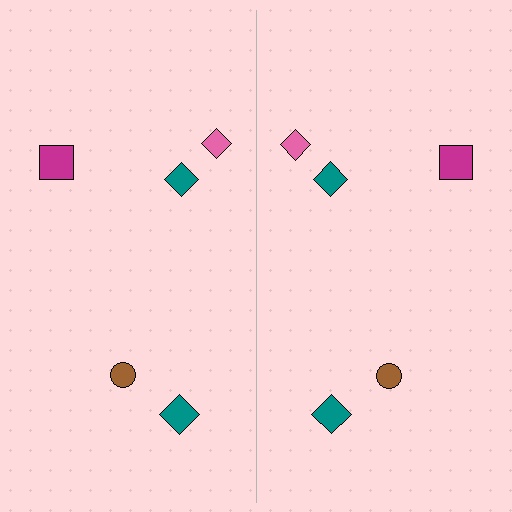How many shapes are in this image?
There are 10 shapes in this image.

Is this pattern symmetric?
Yes, this pattern has bilateral (reflection) symmetry.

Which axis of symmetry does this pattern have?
The pattern has a vertical axis of symmetry running through the center of the image.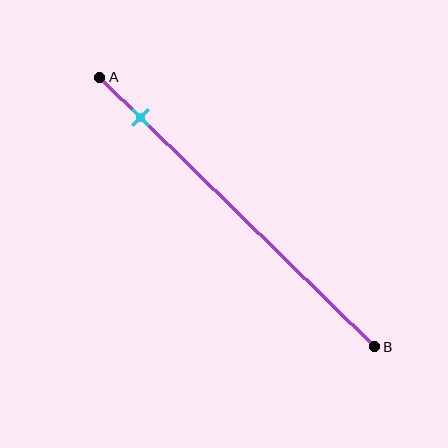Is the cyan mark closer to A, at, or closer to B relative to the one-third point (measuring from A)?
The cyan mark is closer to point A than the one-third point of segment AB.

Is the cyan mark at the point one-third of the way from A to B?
No, the mark is at about 15% from A, not at the 33% one-third point.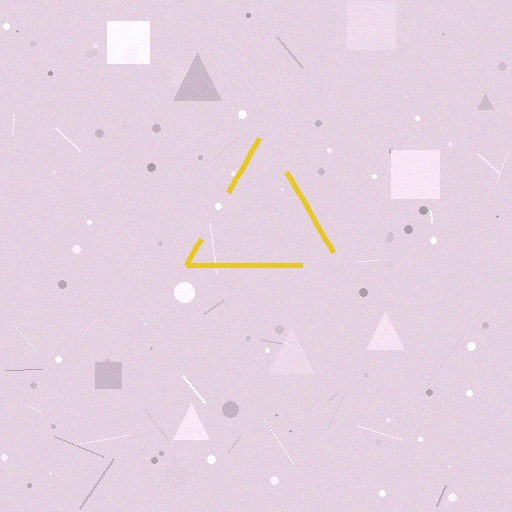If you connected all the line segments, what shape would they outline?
They would outline a triangle.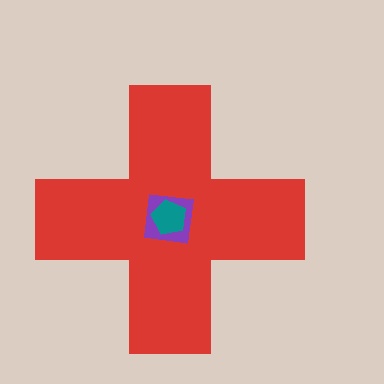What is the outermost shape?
The red cross.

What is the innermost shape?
The teal pentagon.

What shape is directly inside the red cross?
The purple square.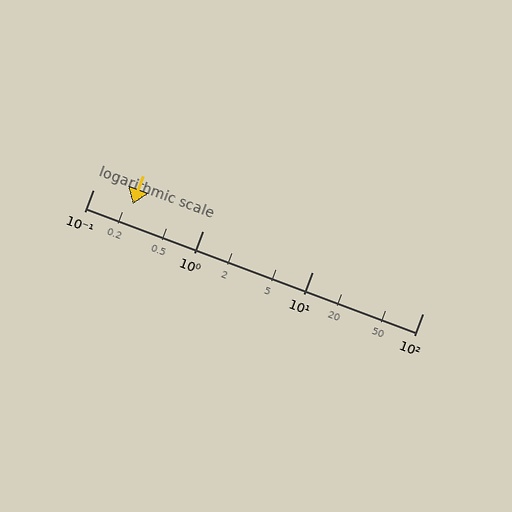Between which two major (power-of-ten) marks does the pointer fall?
The pointer is between 0.1 and 1.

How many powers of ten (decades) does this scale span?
The scale spans 3 decades, from 0.1 to 100.